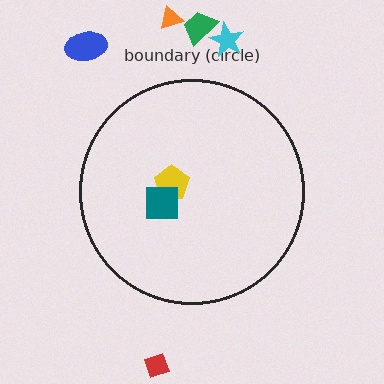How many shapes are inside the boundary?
2 inside, 5 outside.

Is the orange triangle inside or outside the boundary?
Outside.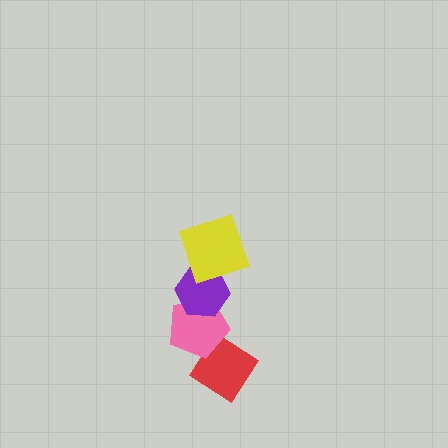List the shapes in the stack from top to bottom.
From top to bottom: the yellow square, the purple hexagon, the pink pentagon, the red diamond.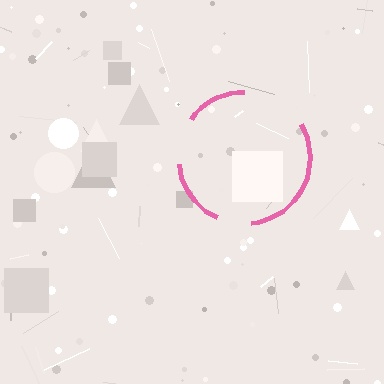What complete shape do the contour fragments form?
The contour fragments form a circle.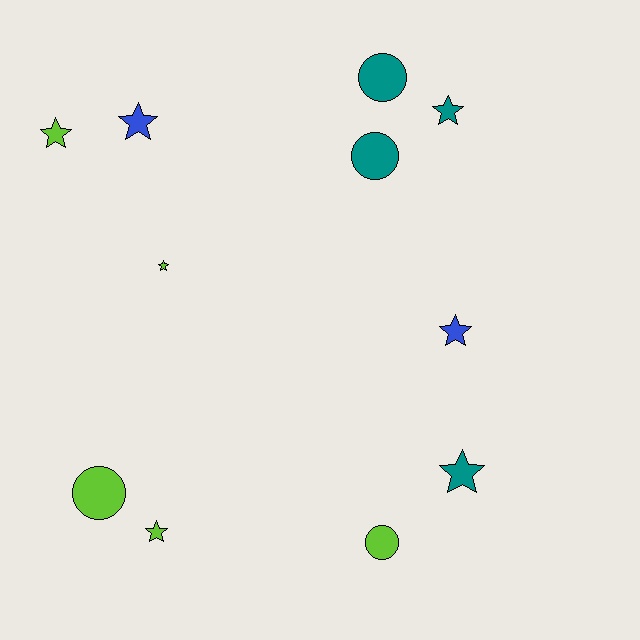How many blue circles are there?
There are no blue circles.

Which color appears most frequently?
Lime, with 5 objects.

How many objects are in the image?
There are 11 objects.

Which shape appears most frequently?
Star, with 7 objects.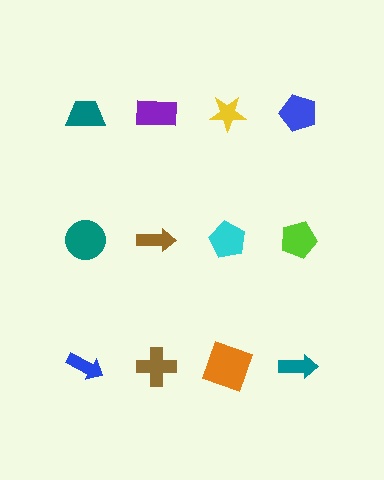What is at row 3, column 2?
A brown cross.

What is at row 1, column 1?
A teal trapezoid.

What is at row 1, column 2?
A purple rectangle.